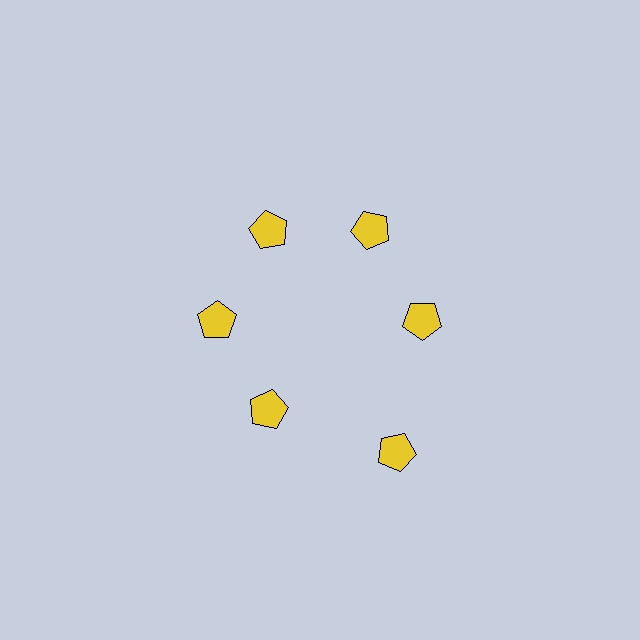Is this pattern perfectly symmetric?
No. The 6 yellow pentagons are arranged in a ring, but one element near the 5 o'clock position is pushed outward from the center, breaking the 6-fold rotational symmetry.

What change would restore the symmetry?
The symmetry would be restored by moving it inward, back onto the ring so that all 6 pentagons sit at equal angles and equal distance from the center.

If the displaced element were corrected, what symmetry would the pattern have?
It would have 6-fold rotational symmetry — the pattern would map onto itself every 60 degrees.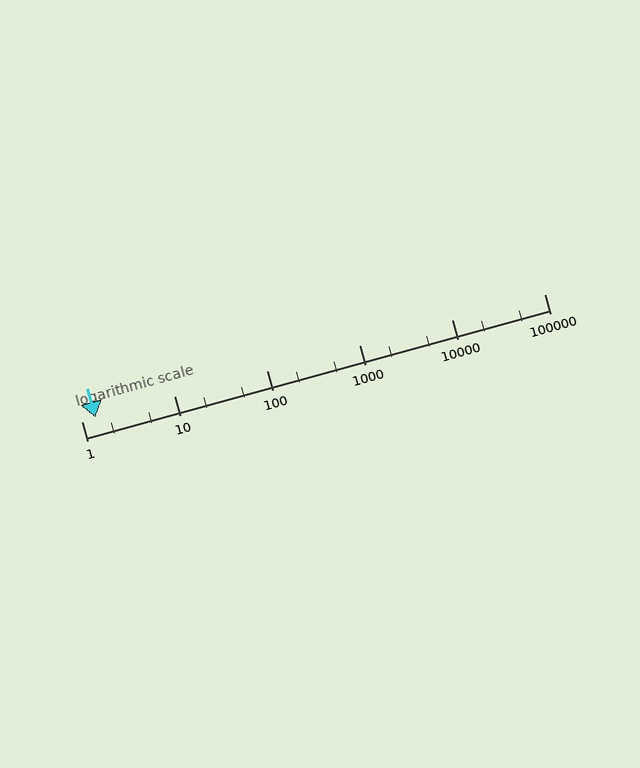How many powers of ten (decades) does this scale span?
The scale spans 5 decades, from 1 to 100000.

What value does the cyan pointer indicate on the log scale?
The pointer indicates approximately 1.4.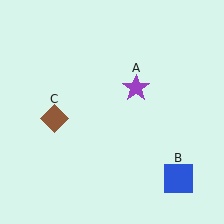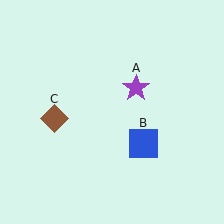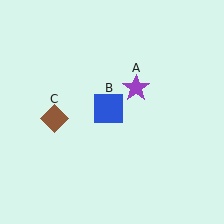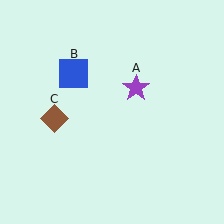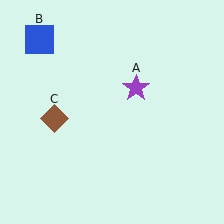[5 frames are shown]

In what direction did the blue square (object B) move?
The blue square (object B) moved up and to the left.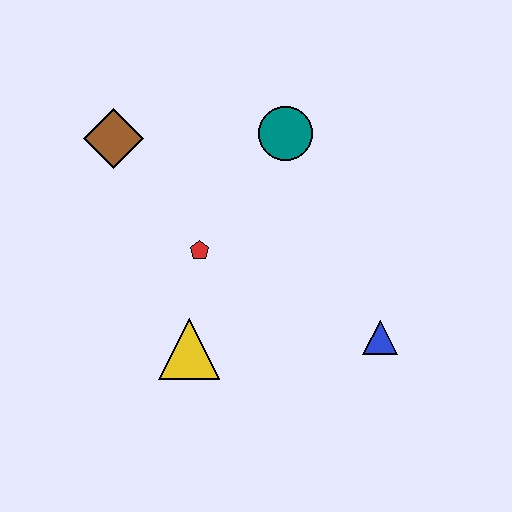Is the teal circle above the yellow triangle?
Yes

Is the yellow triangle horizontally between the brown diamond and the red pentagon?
Yes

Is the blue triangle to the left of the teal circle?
No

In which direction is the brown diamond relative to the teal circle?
The brown diamond is to the left of the teal circle.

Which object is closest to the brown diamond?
The red pentagon is closest to the brown diamond.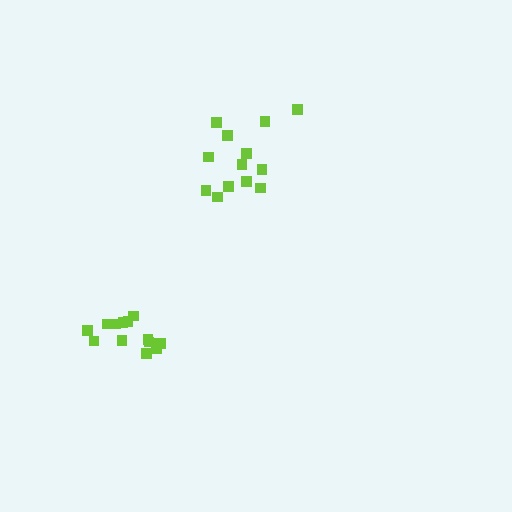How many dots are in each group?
Group 1: 13 dots, Group 2: 14 dots (27 total).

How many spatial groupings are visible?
There are 2 spatial groupings.